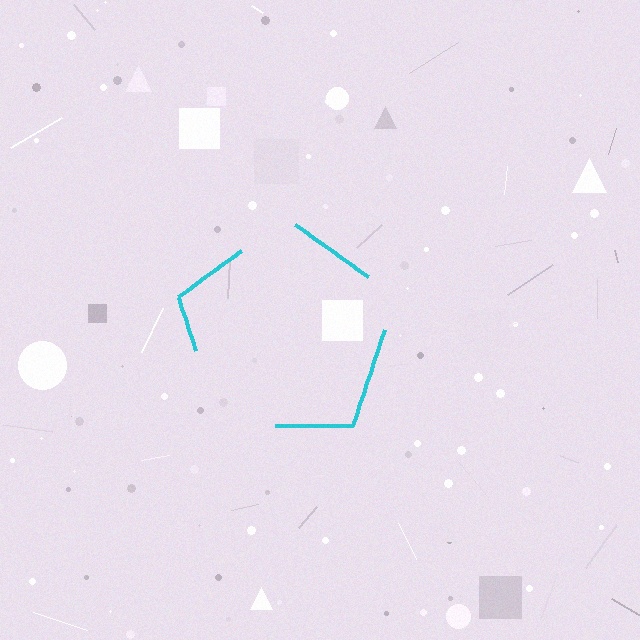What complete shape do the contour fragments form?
The contour fragments form a pentagon.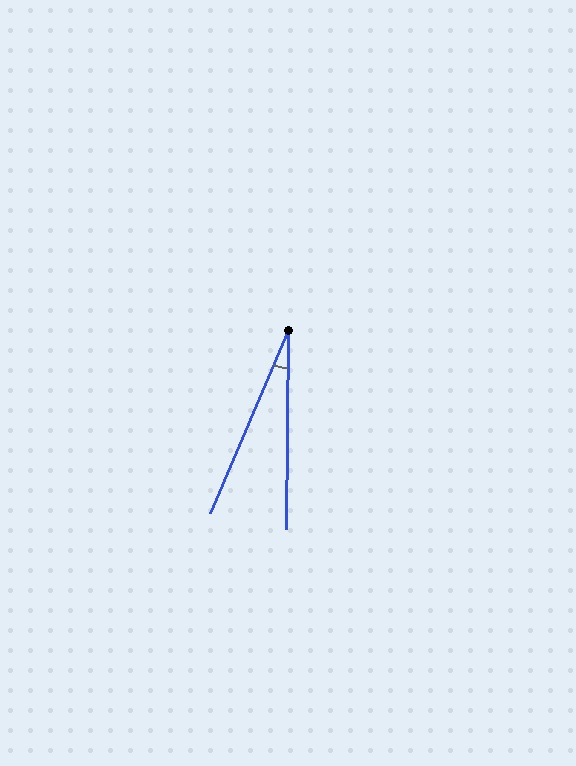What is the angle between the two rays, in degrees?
Approximately 22 degrees.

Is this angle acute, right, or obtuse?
It is acute.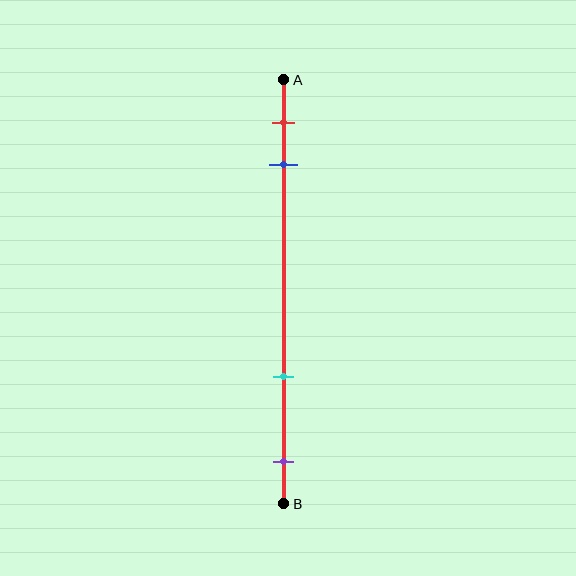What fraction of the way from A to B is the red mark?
The red mark is approximately 10% (0.1) of the way from A to B.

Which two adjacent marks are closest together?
The red and blue marks are the closest adjacent pair.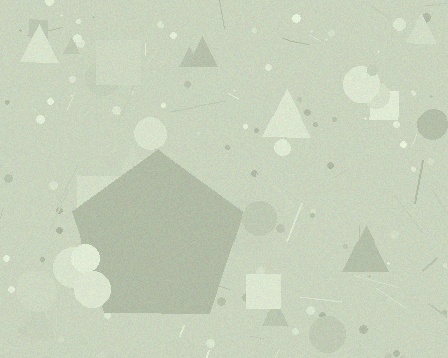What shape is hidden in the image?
A pentagon is hidden in the image.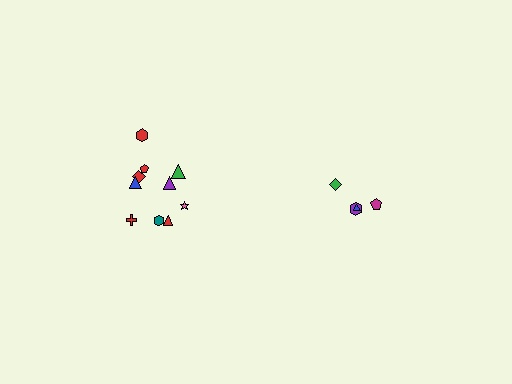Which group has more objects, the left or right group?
The left group.